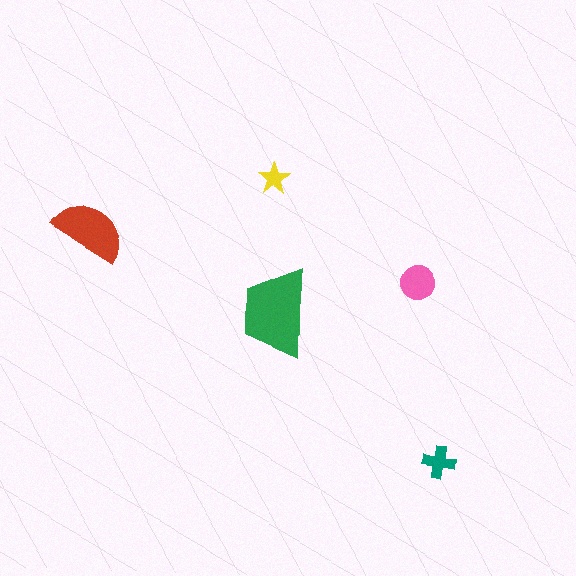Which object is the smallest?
The yellow star.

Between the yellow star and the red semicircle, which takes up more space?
The red semicircle.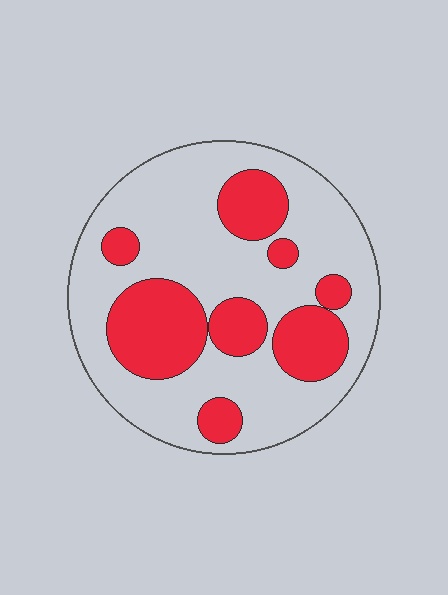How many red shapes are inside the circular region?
8.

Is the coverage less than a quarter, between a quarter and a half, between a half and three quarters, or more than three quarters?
Between a quarter and a half.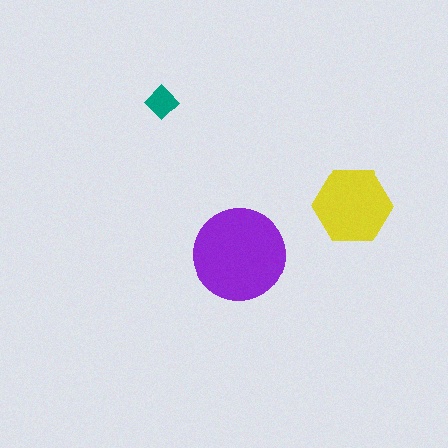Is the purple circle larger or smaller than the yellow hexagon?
Larger.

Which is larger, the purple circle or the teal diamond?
The purple circle.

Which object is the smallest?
The teal diamond.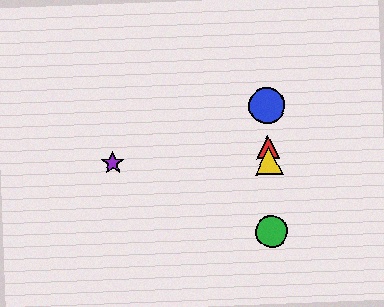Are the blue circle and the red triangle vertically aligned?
Yes, both are at x≈267.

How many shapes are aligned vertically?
4 shapes (the red triangle, the blue circle, the green circle, the yellow triangle) are aligned vertically.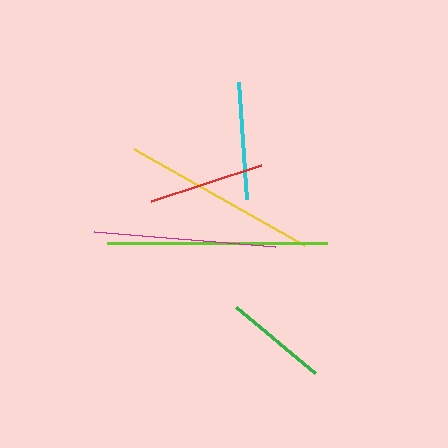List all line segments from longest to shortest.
From longest to shortest: lime, yellow, magenta, cyan, red, green.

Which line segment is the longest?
The lime line is the longest at approximately 220 pixels.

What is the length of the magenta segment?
The magenta segment is approximately 182 pixels long.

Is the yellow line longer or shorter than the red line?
The yellow line is longer than the red line.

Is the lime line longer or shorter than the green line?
The lime line is longer than the green line.